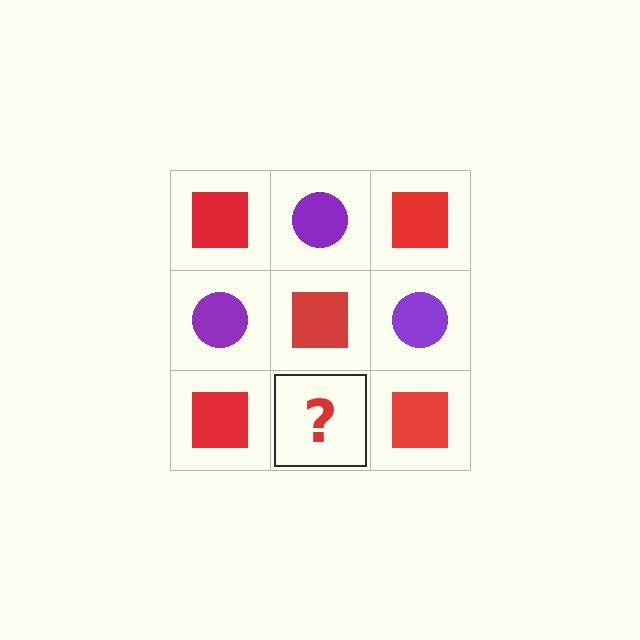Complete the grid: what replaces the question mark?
The question mark should be replaced with a purple circle.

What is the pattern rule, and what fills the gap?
The rule is that it alternates red square and purple circle in a checkerboard pattern. The gap should be filled with a purple circle.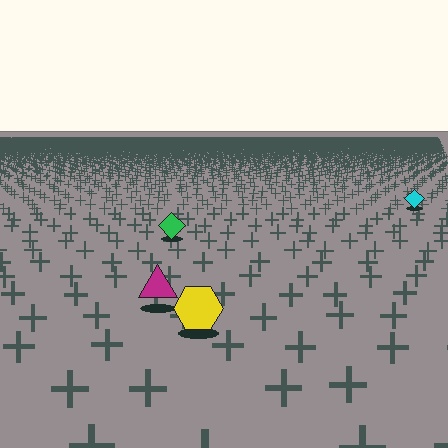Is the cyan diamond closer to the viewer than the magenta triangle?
No. The magenta triangle is closer — you can tell from the texture gradient: the ground texture is coarser near it.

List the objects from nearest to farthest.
From nearest to farthest: the yellow hexagon, the magenta triangle, the green diamond, the cyan diamond.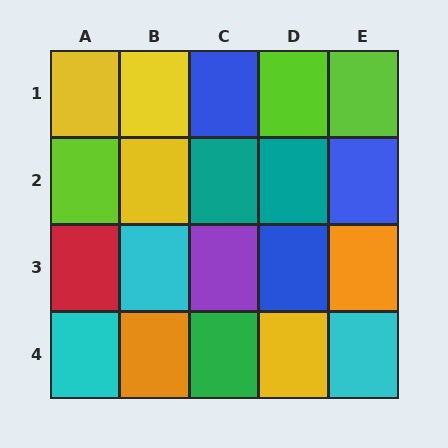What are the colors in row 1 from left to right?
Yellow, yellow, blue, lime, lime.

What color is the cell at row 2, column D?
Teal.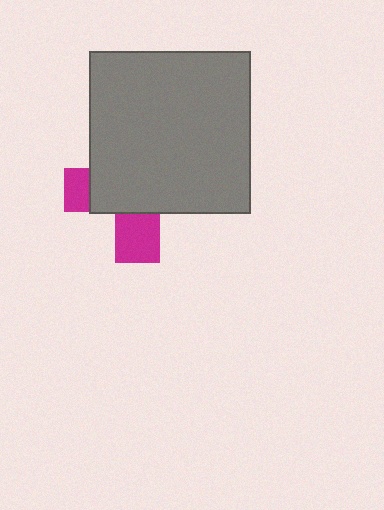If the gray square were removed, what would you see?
You would see the complete magenta cross.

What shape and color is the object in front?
The object in front is a gray square.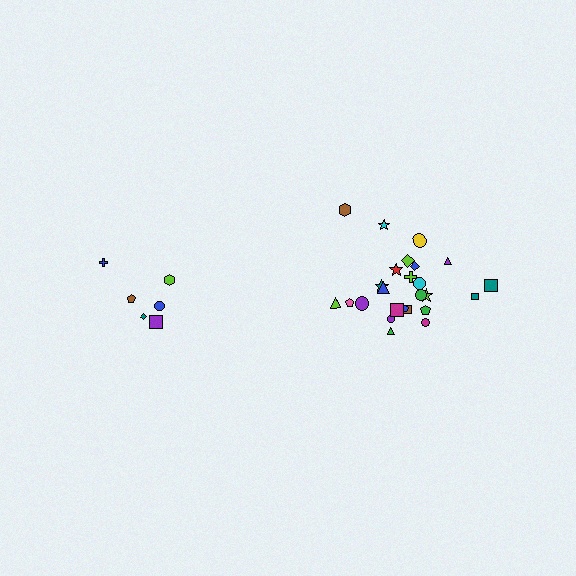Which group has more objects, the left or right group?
The right group.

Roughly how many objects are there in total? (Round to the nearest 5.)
Roughly 30 objects in total.